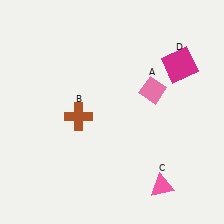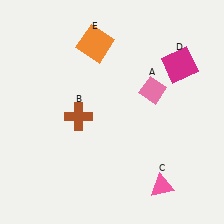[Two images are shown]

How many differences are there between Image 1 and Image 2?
There is 1 difference between the two images.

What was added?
An orange square (E) was added in Image 2.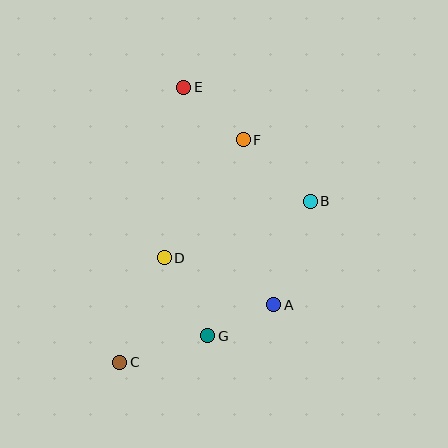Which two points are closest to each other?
Points A and G are closest to each other.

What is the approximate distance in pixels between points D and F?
The distance between D and F is approximately 142 pixels.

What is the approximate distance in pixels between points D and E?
The distance between D and E is approximately 171 pixels.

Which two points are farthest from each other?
Points C and E are farthest from each other.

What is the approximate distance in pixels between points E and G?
The distance between E and G is approximately 250 pixels.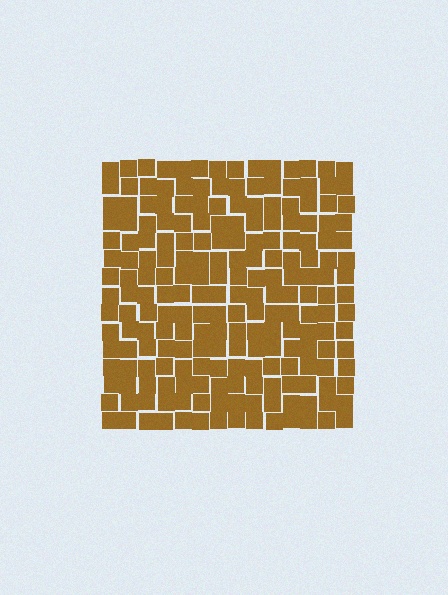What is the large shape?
The large shape is a square.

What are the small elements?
The small elements are squares.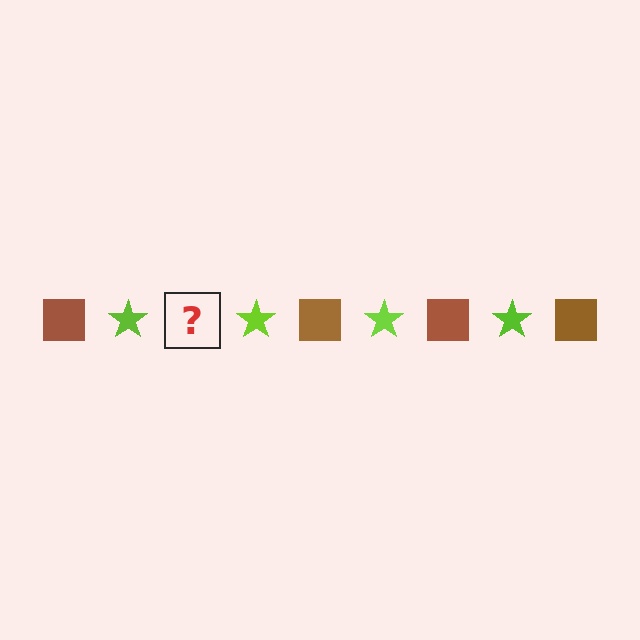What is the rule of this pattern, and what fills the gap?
The rule is that the pattern alternates between brown square and lime star. The gap should be filled with a brown square.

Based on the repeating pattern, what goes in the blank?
The blank should be a brown square.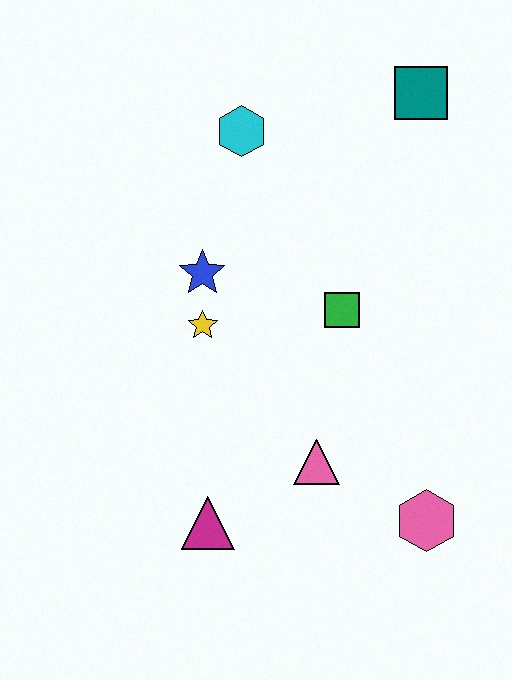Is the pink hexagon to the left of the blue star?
No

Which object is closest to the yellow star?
The blue star is closest to the yellow star.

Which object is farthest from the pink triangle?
The teal square is farthest from the pink triangle.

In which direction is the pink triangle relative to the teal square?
The pink triangle is below the teal square.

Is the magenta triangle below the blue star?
Yes